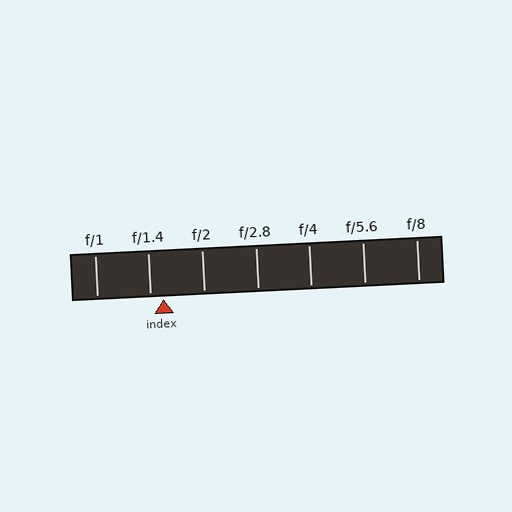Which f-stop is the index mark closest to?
The index mark is closest to f/1.4.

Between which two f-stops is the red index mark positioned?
The index mark is between f/1.4 and f/2.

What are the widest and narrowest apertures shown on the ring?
The widest aperture shown is f/1 and the narrowest is f/8.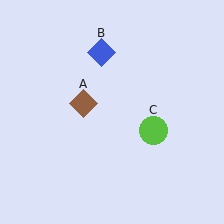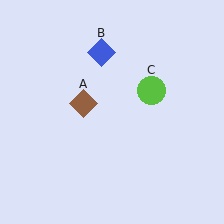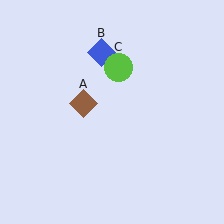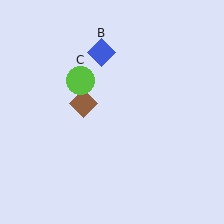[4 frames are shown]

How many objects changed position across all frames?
1 object changed position: lime circle (object C).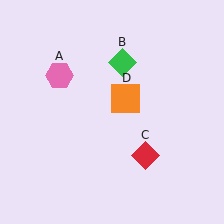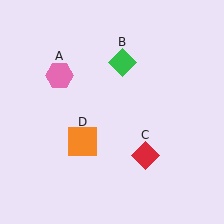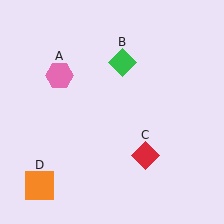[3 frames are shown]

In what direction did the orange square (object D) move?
The orange square (object D) moved down and to the left.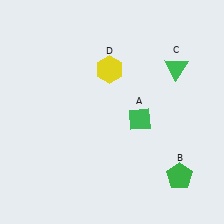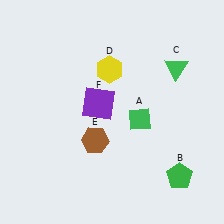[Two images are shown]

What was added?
A brown hexagon (E), a purple square (F) were added in Image 2.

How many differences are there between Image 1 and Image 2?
There are 2 differences between the two images.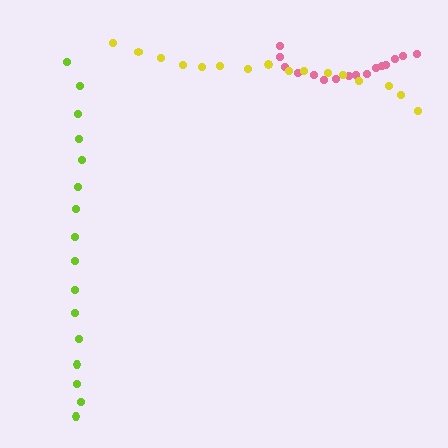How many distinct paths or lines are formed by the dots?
There are 3 distinct paths.